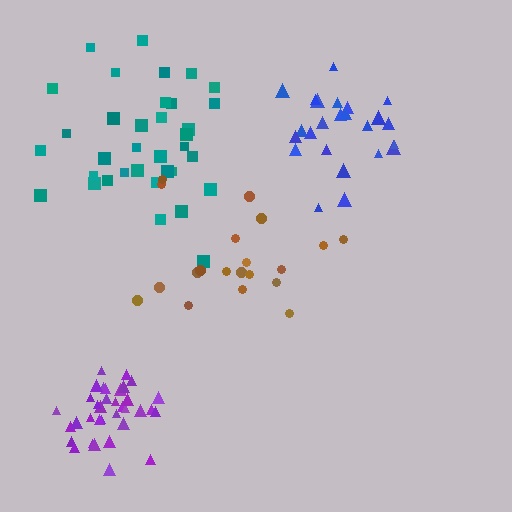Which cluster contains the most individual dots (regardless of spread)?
Teal (35).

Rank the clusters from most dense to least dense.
purple, blue, teal, brown.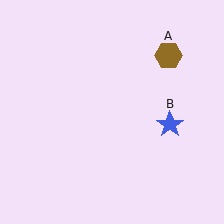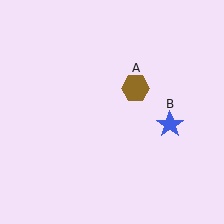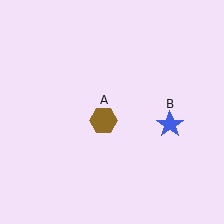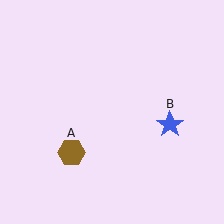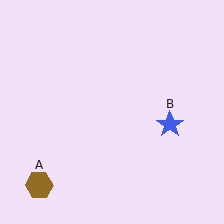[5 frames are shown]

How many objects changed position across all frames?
1 object changed position: brown hexagon (object A).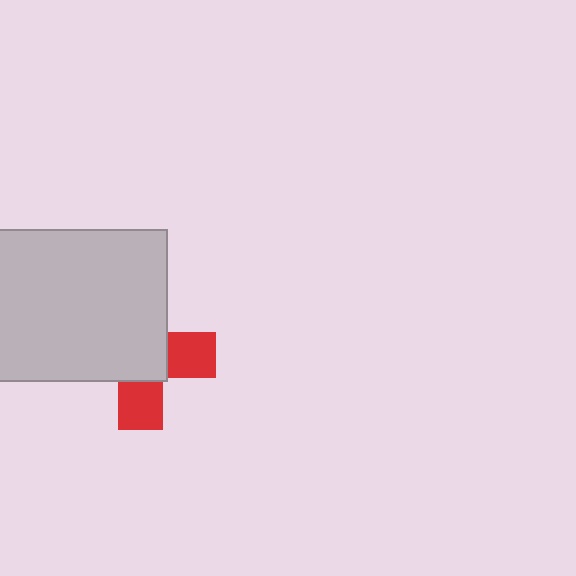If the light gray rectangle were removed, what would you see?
You would see the complete red cross.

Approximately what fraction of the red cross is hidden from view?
Roughly 62% of the red cross is hidden behind the light gray rectangle.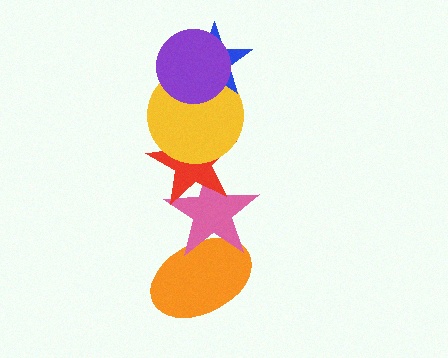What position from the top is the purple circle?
The purple circle is 1st from the top.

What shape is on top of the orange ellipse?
The pink star is on top of the orange ellipse.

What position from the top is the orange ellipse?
The orange ellipse is 6th from the top.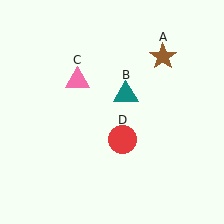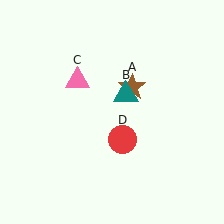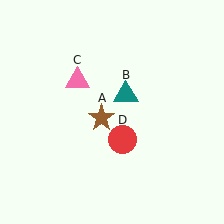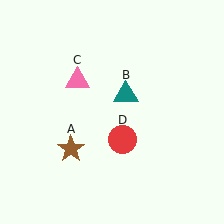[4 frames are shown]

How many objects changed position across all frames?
1 object changed position: brown star (object A).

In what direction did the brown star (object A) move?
The brown star (object A) moved down and to the left.